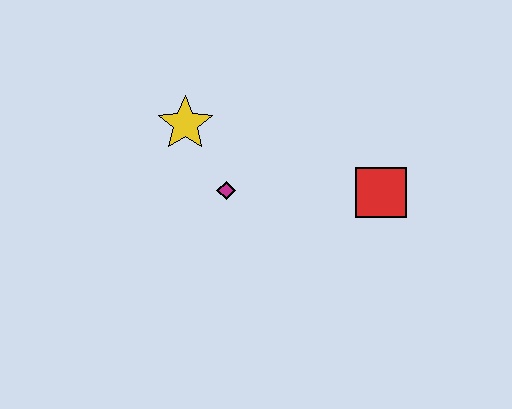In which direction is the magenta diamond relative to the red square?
The magenta diamond is to the left of the red square.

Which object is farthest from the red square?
The yellow star is farthest from the red square.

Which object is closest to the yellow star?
The magenta diamond is closest to the yellow star.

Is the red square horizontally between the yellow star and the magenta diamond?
No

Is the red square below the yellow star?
Yes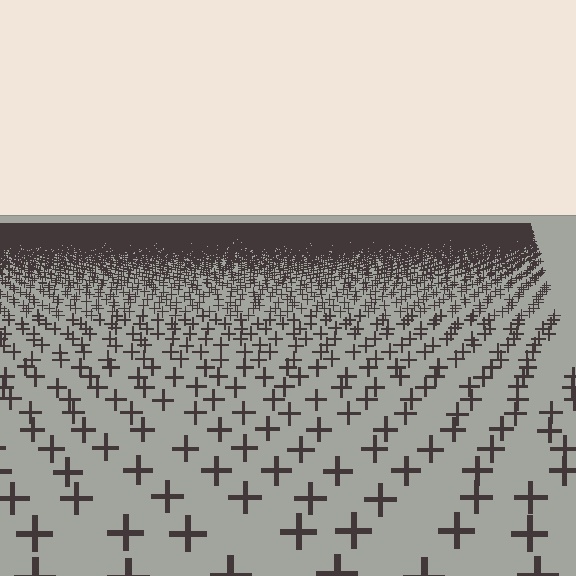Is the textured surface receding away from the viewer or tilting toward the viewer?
The surface is receding away from the viewer. Texture elements get smaller and denser toward the top.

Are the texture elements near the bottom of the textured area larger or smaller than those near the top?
Larger. Near the bottom, elements are closer to the viewer and appear at a bigger on-screen size.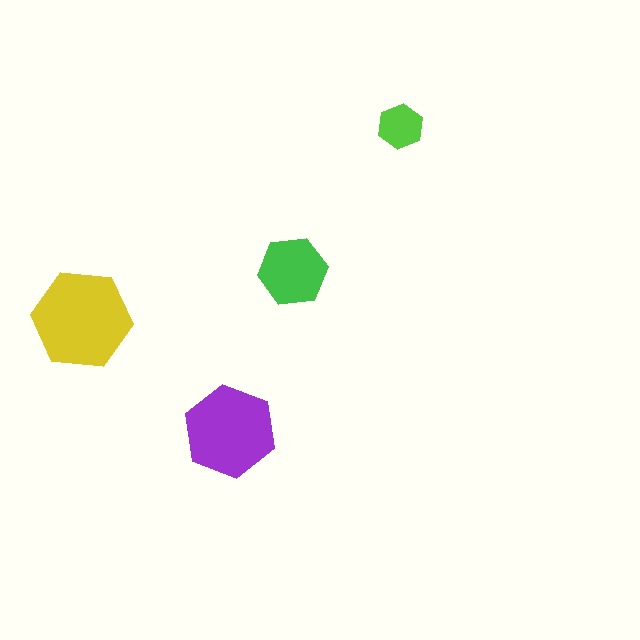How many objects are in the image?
There are 4 objects in the image.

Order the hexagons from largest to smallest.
the yellow one, the purple one, the green one, the lime one.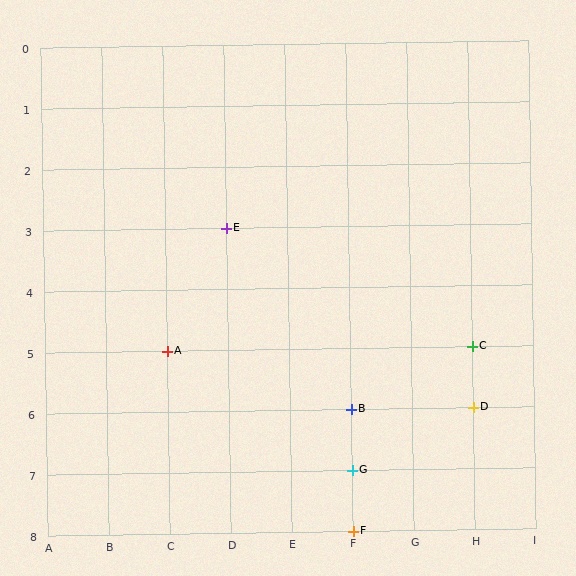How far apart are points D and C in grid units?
Points D and C are 1 row apart.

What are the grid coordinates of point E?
Point E is at grid coordinates (D, 3).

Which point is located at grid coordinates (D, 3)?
Point E is at (D, 3).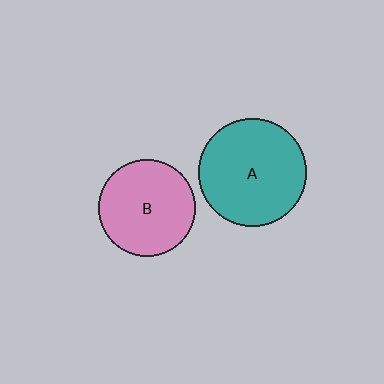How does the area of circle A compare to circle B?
Approximately 1.2 times.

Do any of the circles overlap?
No, none of the circles overlap.